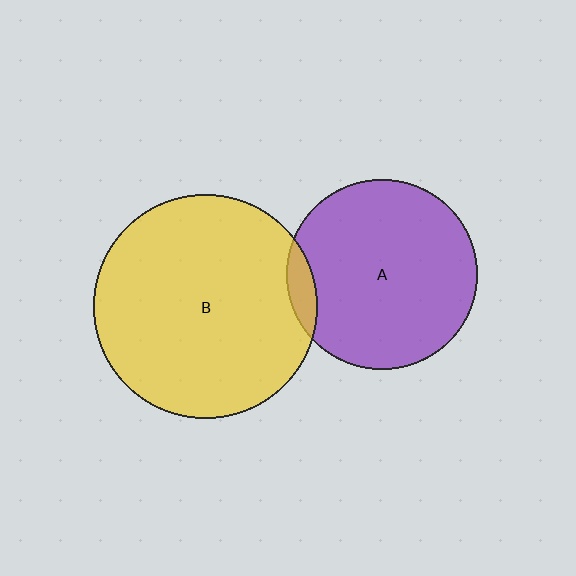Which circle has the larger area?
Circle B (yellow).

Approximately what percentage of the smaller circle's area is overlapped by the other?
Approximately 5%.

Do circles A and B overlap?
Yes.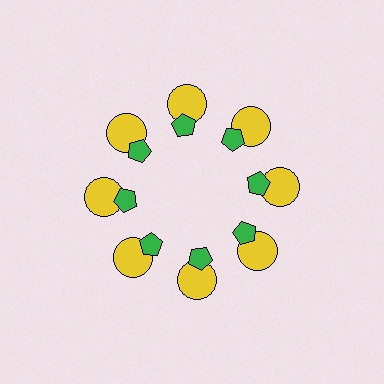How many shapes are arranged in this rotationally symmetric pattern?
There are 16 shapes, arranged in 8 groups of 2.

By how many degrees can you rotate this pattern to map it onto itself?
The pattern maps onto itself every 45 degrees of rotation.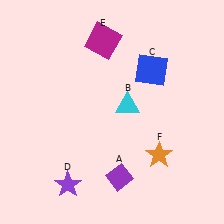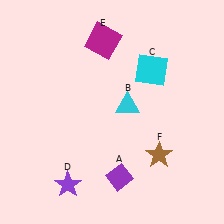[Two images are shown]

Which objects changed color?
C changed from blue to cyan. F changed from orange to brown.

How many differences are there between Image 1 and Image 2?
There are 2 differences between the two images.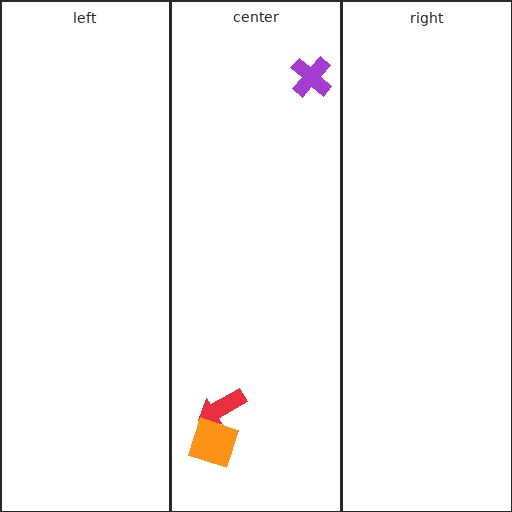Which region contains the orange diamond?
The center region.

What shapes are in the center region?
The purple cross, the red arrow, the orange diamond.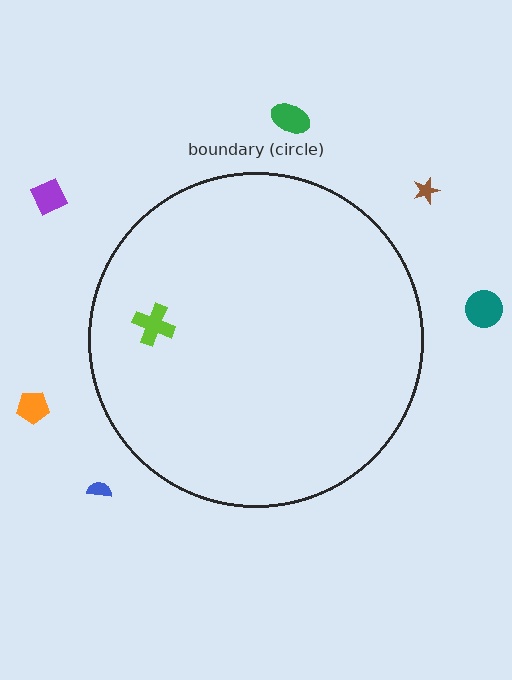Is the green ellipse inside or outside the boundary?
Outside.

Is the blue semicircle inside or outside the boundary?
Outside.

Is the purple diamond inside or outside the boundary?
Outside.